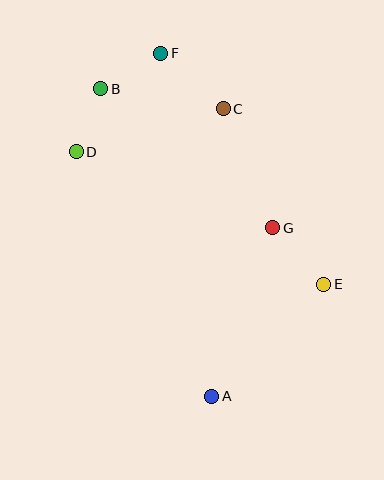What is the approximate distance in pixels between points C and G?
The distance between C and G is approximately 129 pixels.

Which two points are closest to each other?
Points B and D are closest to each other.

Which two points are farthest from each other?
Points A and F are farthest from each other.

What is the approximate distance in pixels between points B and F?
The distance between B and F is approximately 70 pixels.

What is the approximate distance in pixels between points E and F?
The distance between E and F is approximately 283 pixels.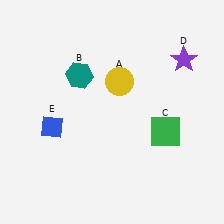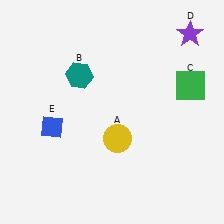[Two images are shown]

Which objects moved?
The objects that moved are: the yellow circle (A), the green square (C), the purple star (D).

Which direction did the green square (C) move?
The green square (C) moved up.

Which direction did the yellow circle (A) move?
The yellow circle (A) moved down.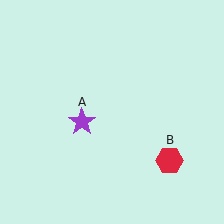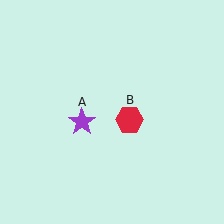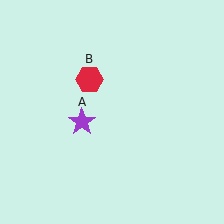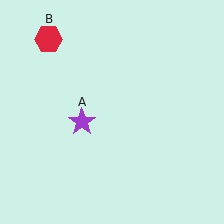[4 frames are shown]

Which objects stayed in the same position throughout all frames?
Purple star (object A) remained stationary.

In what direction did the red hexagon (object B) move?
The red hexagon (object B) moved up and to the left.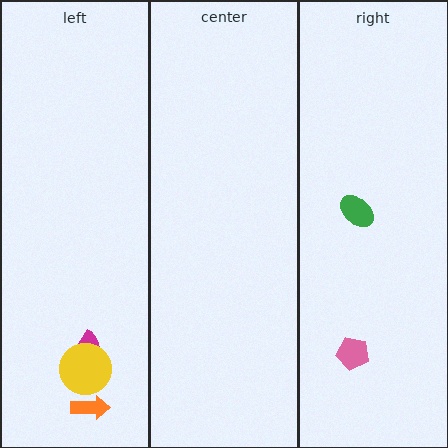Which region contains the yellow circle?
The left region.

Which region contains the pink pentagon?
The right region.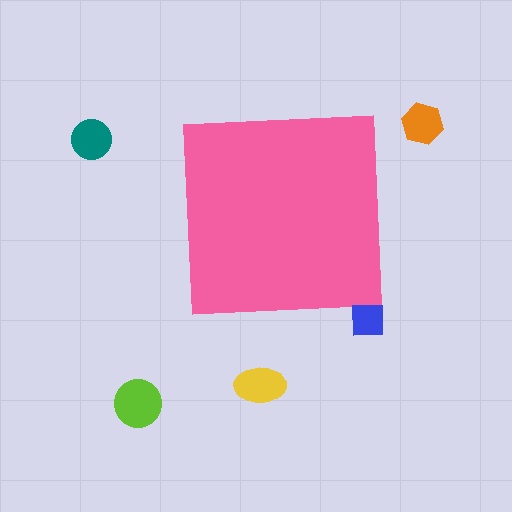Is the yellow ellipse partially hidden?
No, the yellow ellipse is fully visible.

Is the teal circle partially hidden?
No, the teal circle is fully visible.